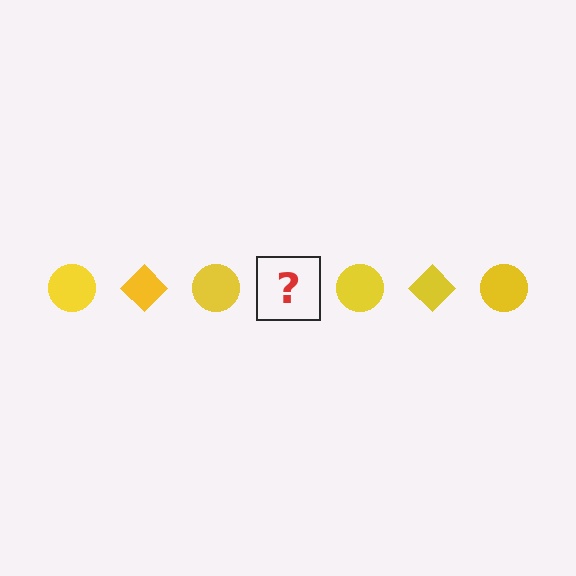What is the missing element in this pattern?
The missing element is a yellow diamond.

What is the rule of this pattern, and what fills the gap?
The rule is that the pattern cycles through circle, diamond shapes in yellow. The gap should be filled with a yellow diamond.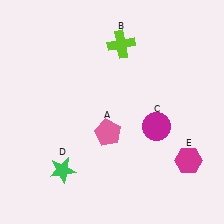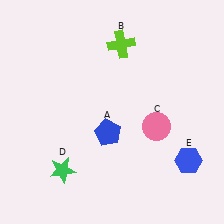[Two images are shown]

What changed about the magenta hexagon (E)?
In Image 1, E is magenta. In Image 2, it changed to blue.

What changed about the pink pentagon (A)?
In Image 1, A is pink. In Image 2, it changed to blue.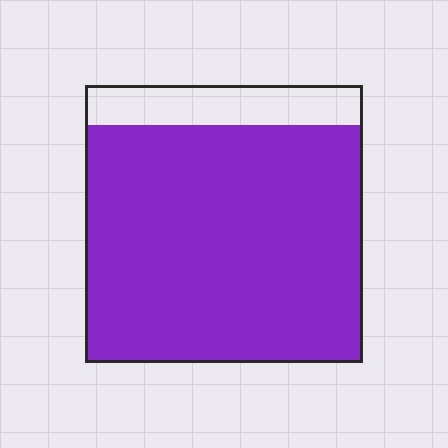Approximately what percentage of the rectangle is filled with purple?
Approximately 85%.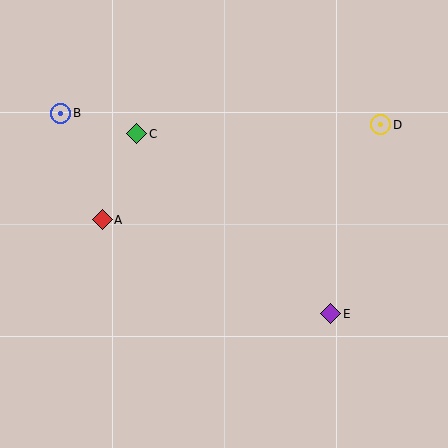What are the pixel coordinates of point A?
Point A is at (102, 220).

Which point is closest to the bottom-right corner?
Point E is closest to the bottom-right corner.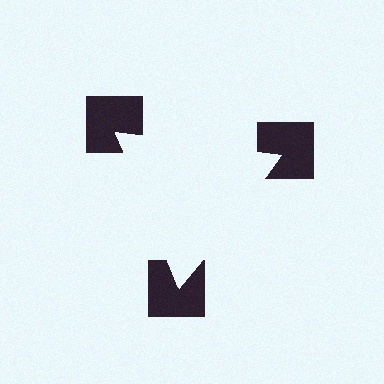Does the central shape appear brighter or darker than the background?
It typically appears slightly brighter than the background, even though no actual brightness change is drawn.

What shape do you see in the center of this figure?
An illusory triangle — its edges are inferred from the aligned wedge cuts in the notched squares, not physically drawn.